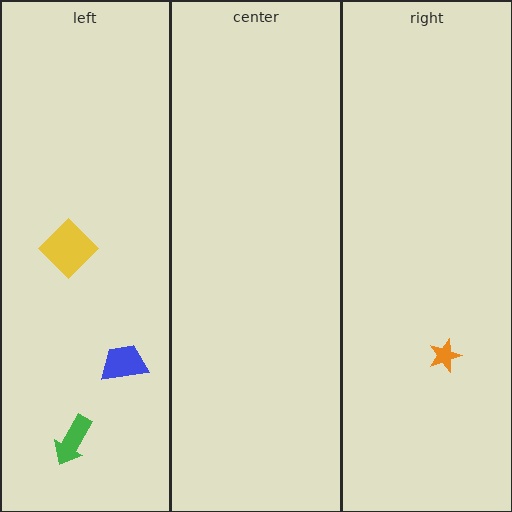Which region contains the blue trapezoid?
The left region.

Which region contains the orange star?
The right region.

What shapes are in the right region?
The orange star.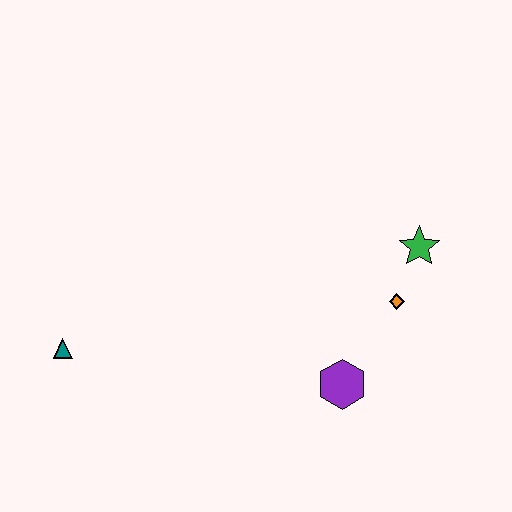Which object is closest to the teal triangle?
The purple hexagon is closest to the teal triangle.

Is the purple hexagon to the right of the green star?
No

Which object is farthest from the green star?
The teal triangle is farthest from the green star.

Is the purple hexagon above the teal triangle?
No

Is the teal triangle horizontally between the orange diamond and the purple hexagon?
No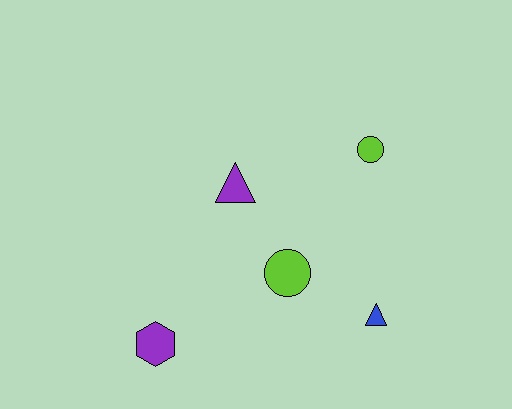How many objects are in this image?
There are 5 objects.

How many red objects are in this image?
There are no red objects.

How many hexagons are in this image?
There is 1 hexagon.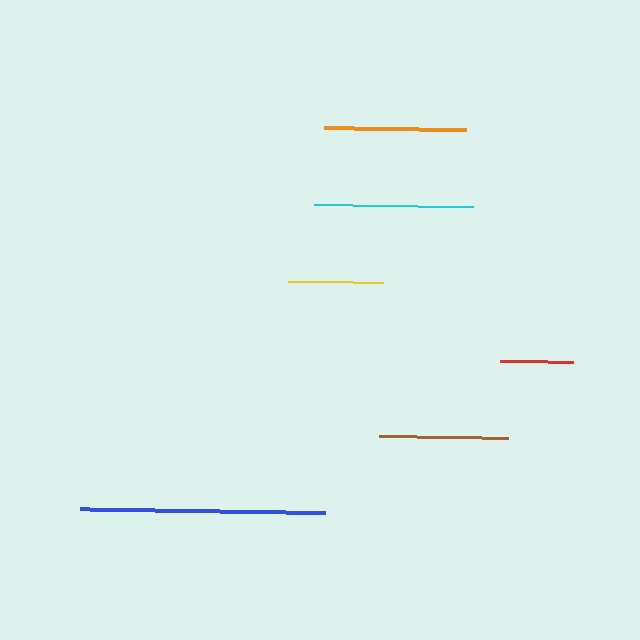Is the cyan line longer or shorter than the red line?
The cyan line is longer than the red line.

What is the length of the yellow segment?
The yellow segment is approximately 95 pixels long.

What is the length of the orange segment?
The orange segment is approximately 142 pixels long.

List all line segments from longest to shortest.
From longest to shortest: blue, cyan, orange, brown, yellow, red.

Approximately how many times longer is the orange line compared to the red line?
The orange line is approximately 1.9 times the length of the red line.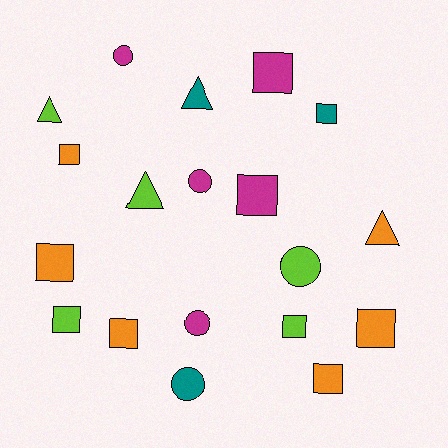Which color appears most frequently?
Orange, with 6 objects.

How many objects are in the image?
There are 19 objects.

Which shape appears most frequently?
Square, with 10 objects.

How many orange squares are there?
There are 5 orange squares.